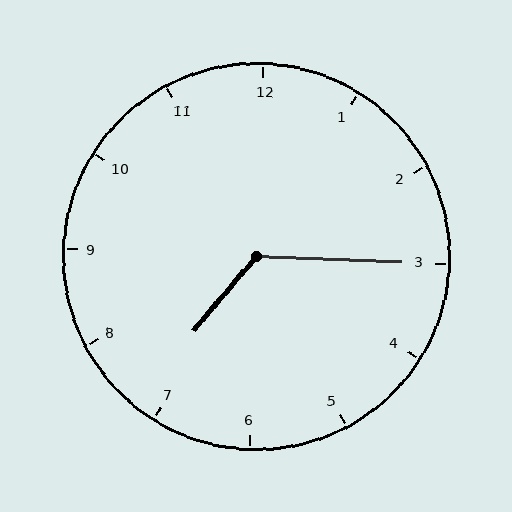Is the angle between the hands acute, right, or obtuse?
It is obtuse.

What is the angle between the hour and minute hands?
Approximately 128 degrees.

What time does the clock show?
7:15.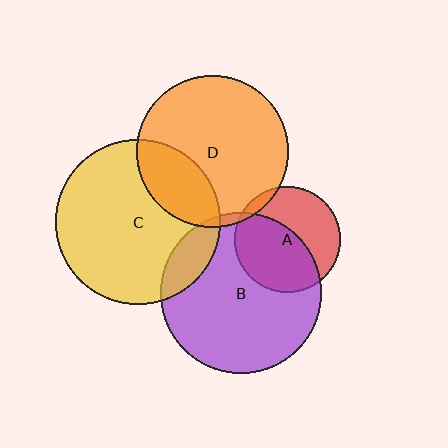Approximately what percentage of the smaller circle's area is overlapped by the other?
Approximately 15%.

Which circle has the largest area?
Circle C (yellow).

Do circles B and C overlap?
Yes.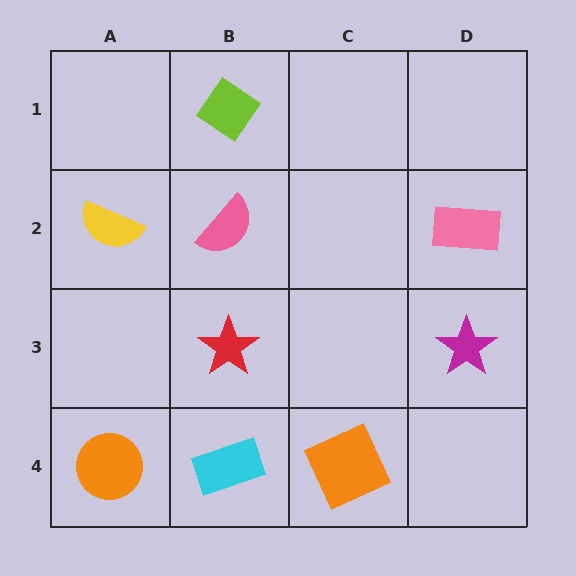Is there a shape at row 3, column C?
No, that cell is empty.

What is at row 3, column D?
A magenta star.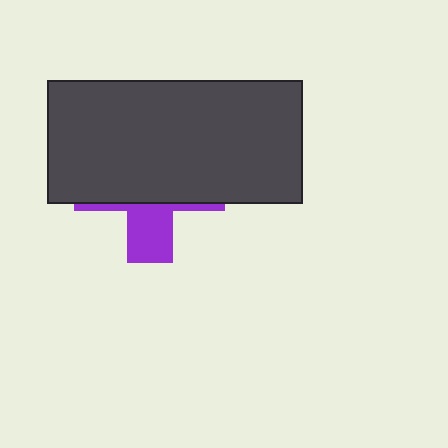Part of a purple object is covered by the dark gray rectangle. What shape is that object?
It is a cross.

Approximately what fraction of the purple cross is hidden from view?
Roughly 70% of the purple cross is hidden behind the dark gray rectangle.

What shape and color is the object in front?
The object in front is a dark gray rectangle.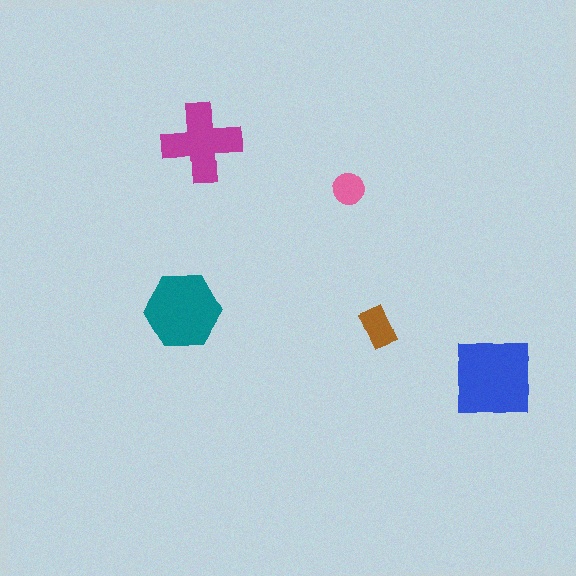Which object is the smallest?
The pink circle.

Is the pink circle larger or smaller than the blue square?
Smaller.